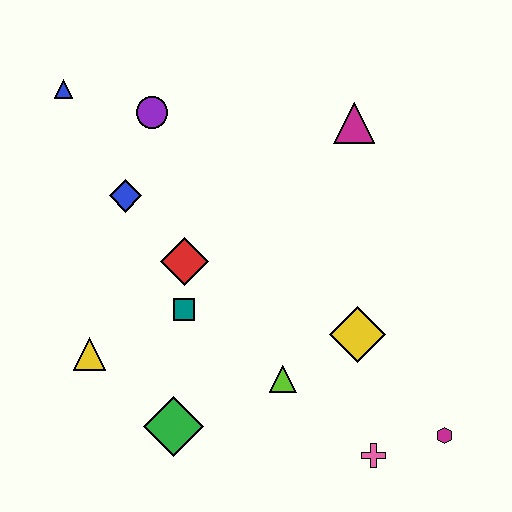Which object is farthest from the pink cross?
The blue triangle is farthest from the pink cross.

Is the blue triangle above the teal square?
Yes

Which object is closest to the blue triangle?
The purple circle is closest to the blue triangle.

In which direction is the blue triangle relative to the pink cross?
The blue triangle is above the pink cross.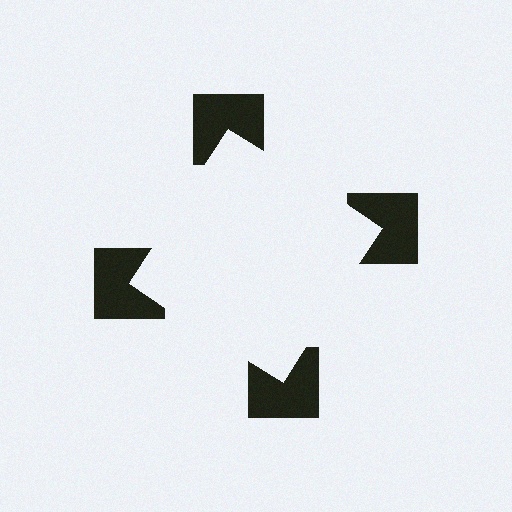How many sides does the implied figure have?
4 sides.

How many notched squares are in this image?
There are 4 — one at each vertex of the illusory square.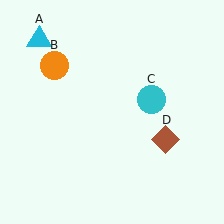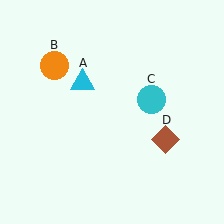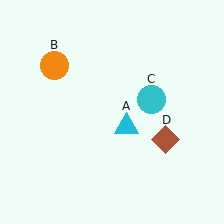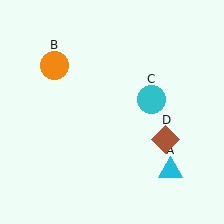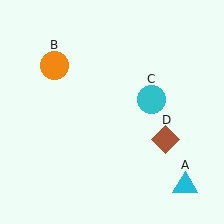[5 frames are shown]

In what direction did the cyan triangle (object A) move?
The cyan triangle (object A) moved down and to the right.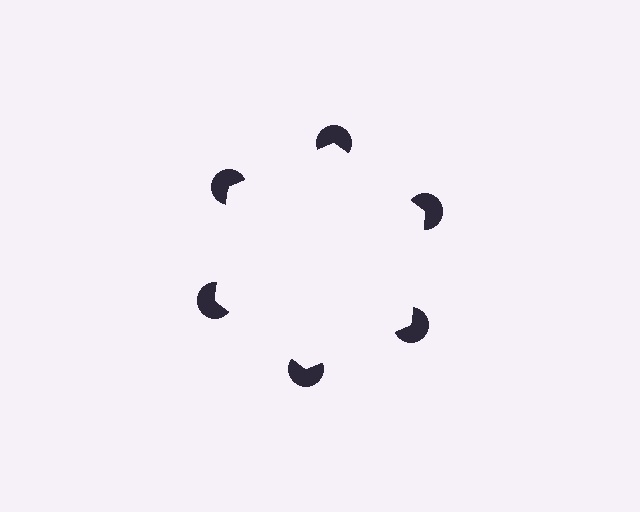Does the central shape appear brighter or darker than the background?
It typically appears slightly brighter than the background, even though no actual brightness change is drawn.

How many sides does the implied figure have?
6 sides.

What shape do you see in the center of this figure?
An illusory hexagon — its edges are inferred from the aligned wedge cuts in the pac-man discs, not physically drawn.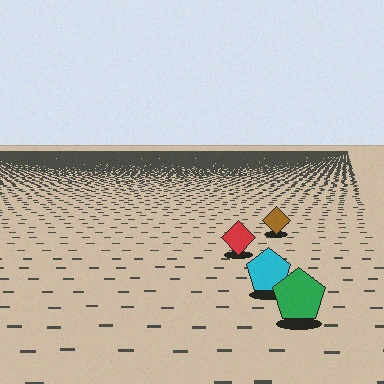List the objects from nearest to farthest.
From nearest to farthest: the green pentagon, the cyan pentagon, the red diamond, the brown diamond.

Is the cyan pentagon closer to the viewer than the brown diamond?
Yes. The cyan pentagon is closer — you can tell from the texture gradient: the ground texture is coarser near it.